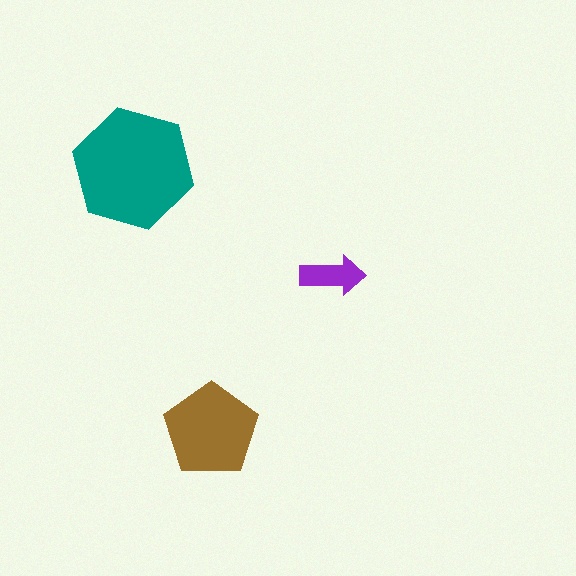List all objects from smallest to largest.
The purple arrow, the brown pentagon, the teal hexagon.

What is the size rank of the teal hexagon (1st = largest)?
1st.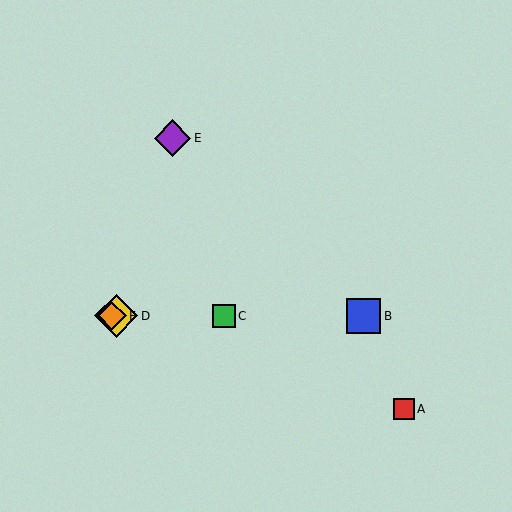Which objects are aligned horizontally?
Objects B, C, D, F are aligned horizontally.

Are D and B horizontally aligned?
Yes, both are at y≈316.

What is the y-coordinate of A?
Object A is at y≈409.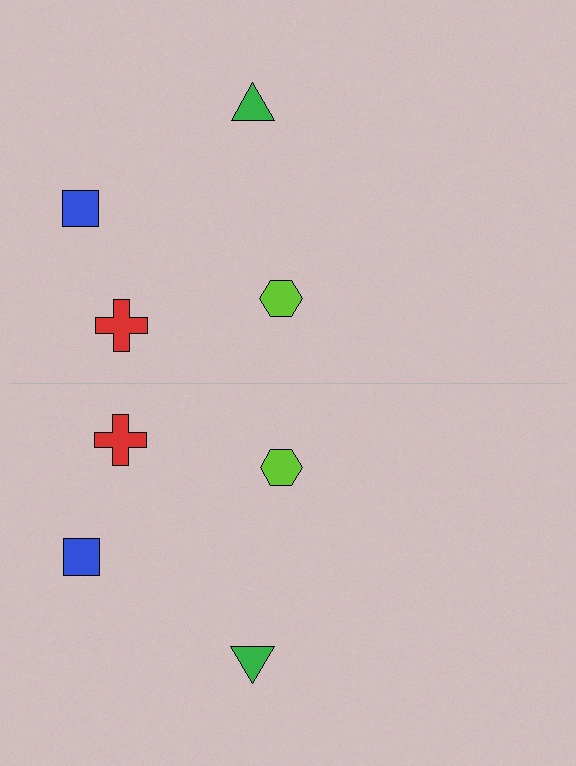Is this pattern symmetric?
Yes, this pattern has bilateral (reflection) symmetry.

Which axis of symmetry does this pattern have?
The pattern has a horizontal axis of symmetry running through the center of the image.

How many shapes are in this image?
There are 8 shapes in this image.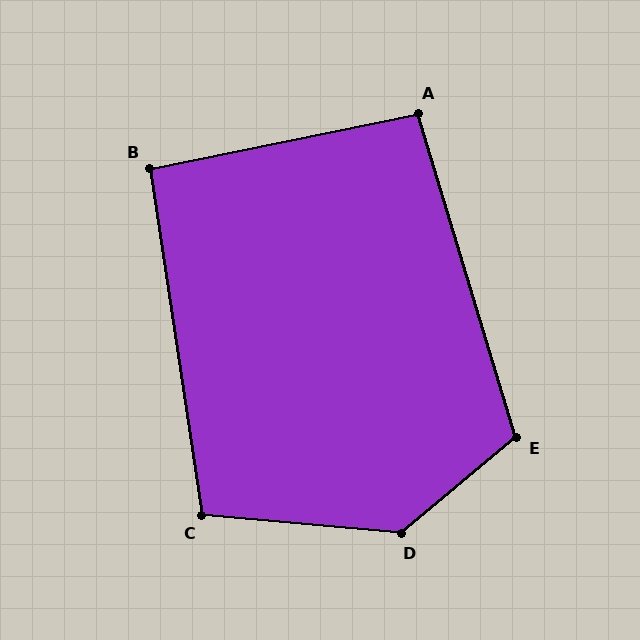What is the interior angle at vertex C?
Approximately 104 degrees (obtuse).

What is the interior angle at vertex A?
Approximately 95 degrees (obtuse).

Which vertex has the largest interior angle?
D, at approximately 135 degrees.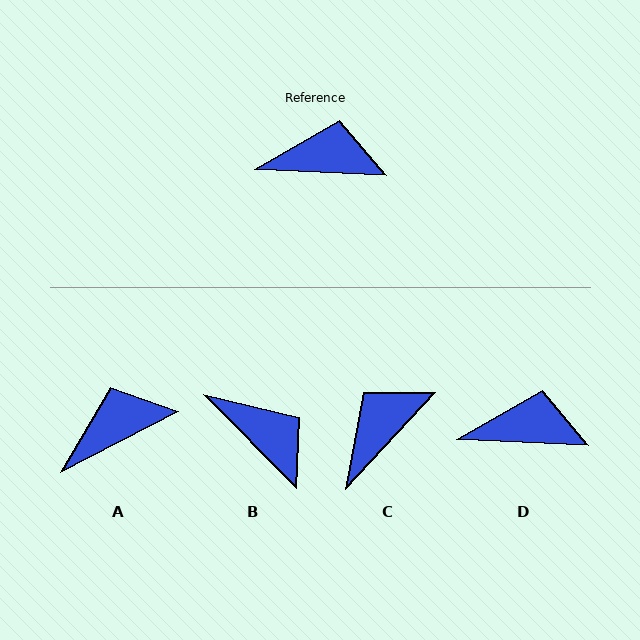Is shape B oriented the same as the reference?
No, it is off by about 43 degrees.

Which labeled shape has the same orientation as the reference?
D.